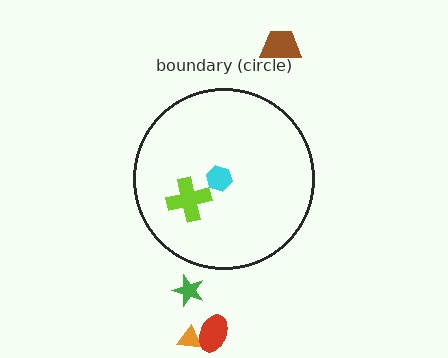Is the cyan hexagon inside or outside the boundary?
Inside.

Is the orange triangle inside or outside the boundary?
Outside.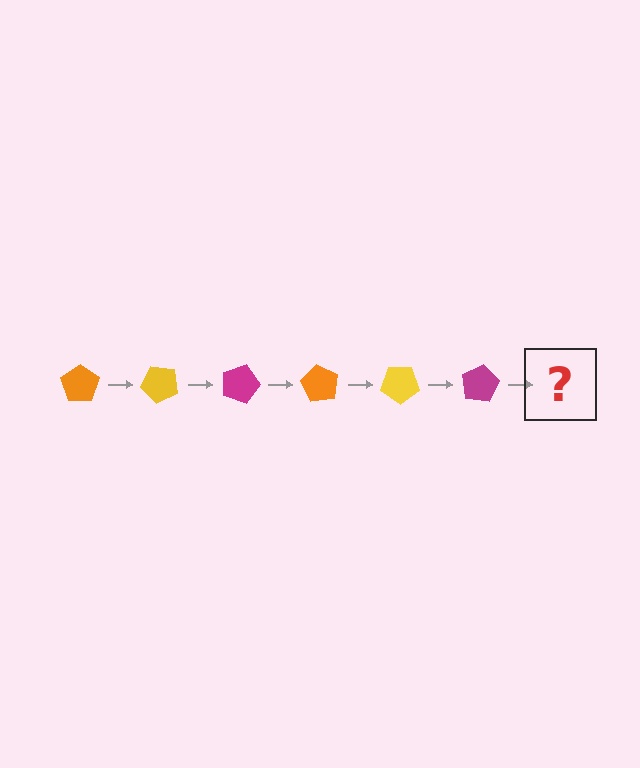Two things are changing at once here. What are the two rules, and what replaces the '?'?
The two rules are that it rotates 45 degrees each step and the color cycles through orange, yellow, and magenta. The '?' should be an orange pentagon, rotated 270 degrees from the start.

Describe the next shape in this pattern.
It should be an orange pentagon, rotated 270 degrees from the start.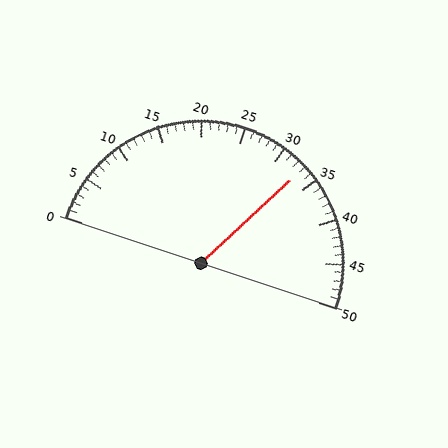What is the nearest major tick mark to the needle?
The nearest major tick mark is 35.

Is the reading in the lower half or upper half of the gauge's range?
The reading is in the upper half of the range (0 to 50).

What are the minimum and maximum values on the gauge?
The gauge ranges from 0 to 50.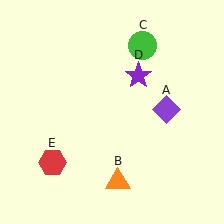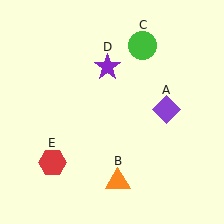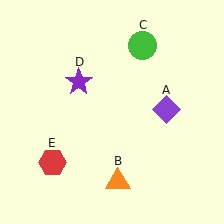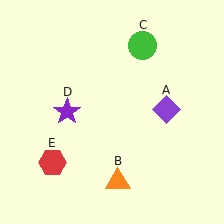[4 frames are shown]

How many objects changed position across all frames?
1 object changed position: purple star (object D).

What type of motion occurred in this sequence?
The purple star (object D) rotated counterclockwise around the center of the scene.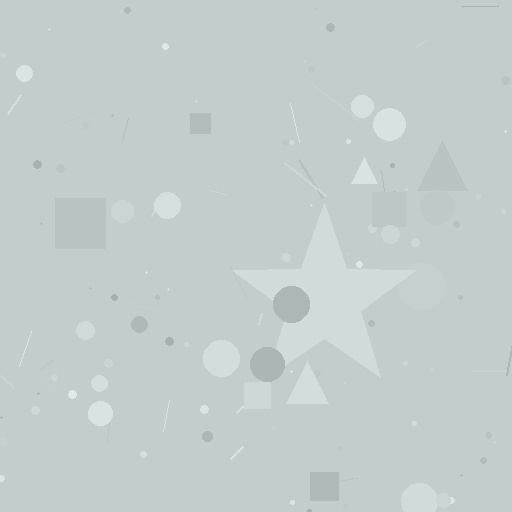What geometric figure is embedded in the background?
A star is embedded in the background.